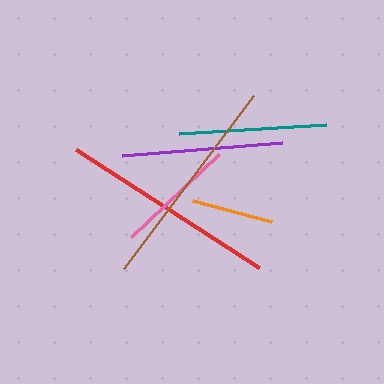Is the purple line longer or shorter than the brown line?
The brown line is longer than the purple line.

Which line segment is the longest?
The red line is the longest at approximately 218 pixels.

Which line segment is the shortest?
The orange line is the shortest at approximately 82 pixels.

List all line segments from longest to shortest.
From longest to shortest: red, brown, purple, teal, pink, orange.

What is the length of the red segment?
The red segment is approximately 218 pixels long.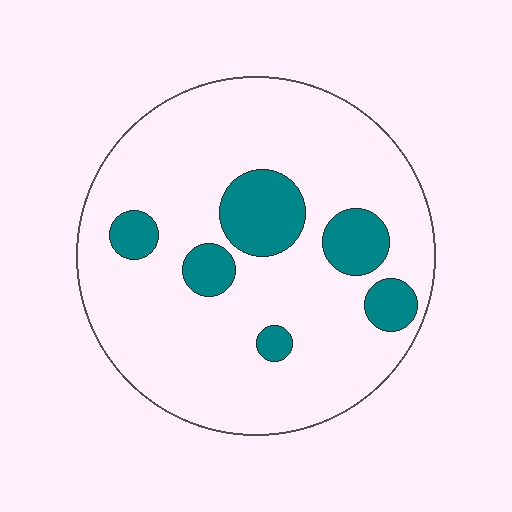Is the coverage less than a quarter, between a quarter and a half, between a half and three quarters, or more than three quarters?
Less than a quarter.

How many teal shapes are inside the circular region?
6.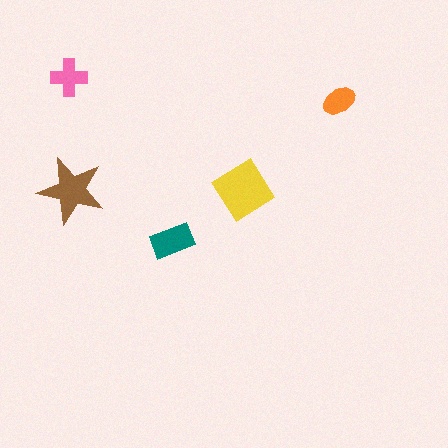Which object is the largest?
The yellow diamond.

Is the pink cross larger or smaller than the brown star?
Smaller.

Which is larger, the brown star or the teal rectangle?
The brown star.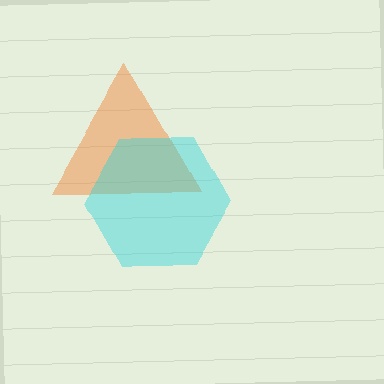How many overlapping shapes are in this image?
There are 2 overlapping shapes in the image.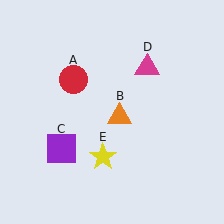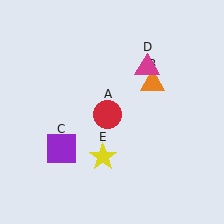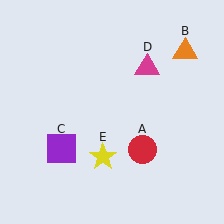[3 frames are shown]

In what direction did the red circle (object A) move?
The red circle (object A) moved down and to the right.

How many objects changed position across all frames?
2 objects changed position: red circle (object A), orange triangle (object B).